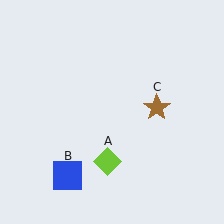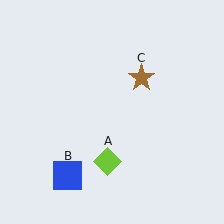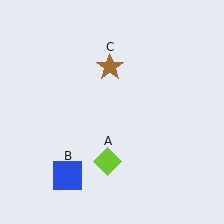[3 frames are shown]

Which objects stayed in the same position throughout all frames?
Lime diamond (object A) and blue square (object B) remained stationary.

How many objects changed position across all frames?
1 object changed position: brown star (object C).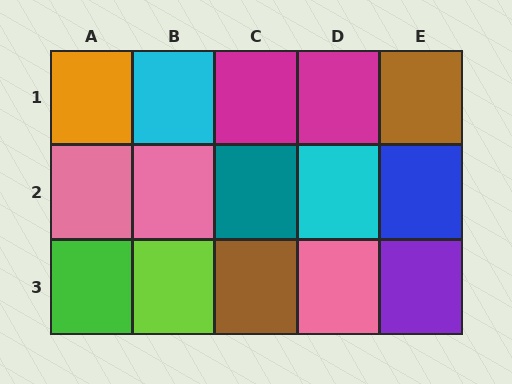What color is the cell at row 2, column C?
Teal.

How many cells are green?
1 cell is green.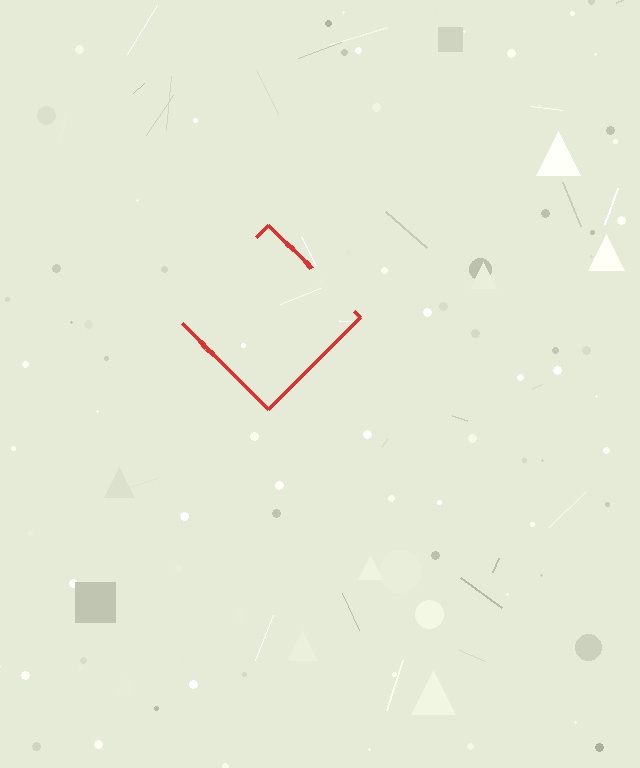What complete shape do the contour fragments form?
The contour fragments form a diamond.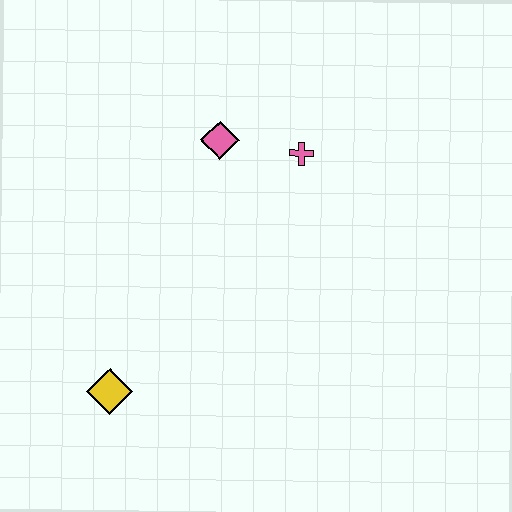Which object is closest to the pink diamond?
The pink cross is closest to the pink diamond.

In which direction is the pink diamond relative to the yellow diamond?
The pink diamond is above the yellow diamond.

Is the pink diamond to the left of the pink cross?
Yes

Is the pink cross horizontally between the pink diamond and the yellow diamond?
No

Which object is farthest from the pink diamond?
The yellow diamond is farthest from the pink diamond.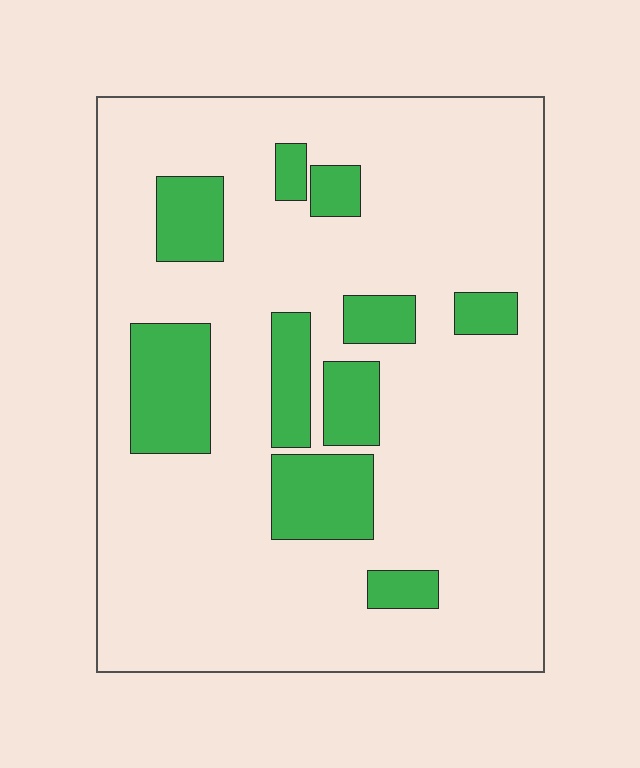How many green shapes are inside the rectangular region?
10.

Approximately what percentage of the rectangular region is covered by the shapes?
Approximately 20%.